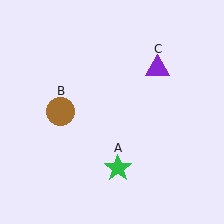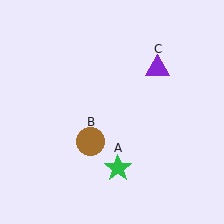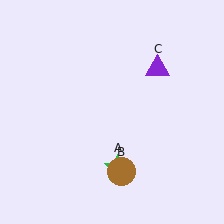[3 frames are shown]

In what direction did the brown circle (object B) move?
The brown circle (object B) moved down and to the right.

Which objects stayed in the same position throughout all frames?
Green star (object A) and purple triangle (object C) remained stationary.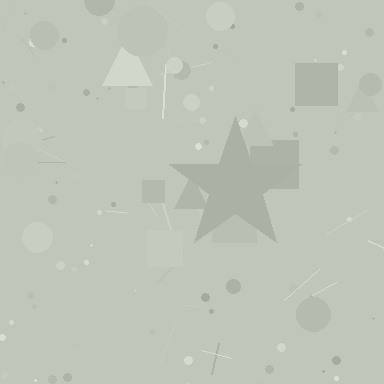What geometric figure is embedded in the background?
A star is embedded in the background.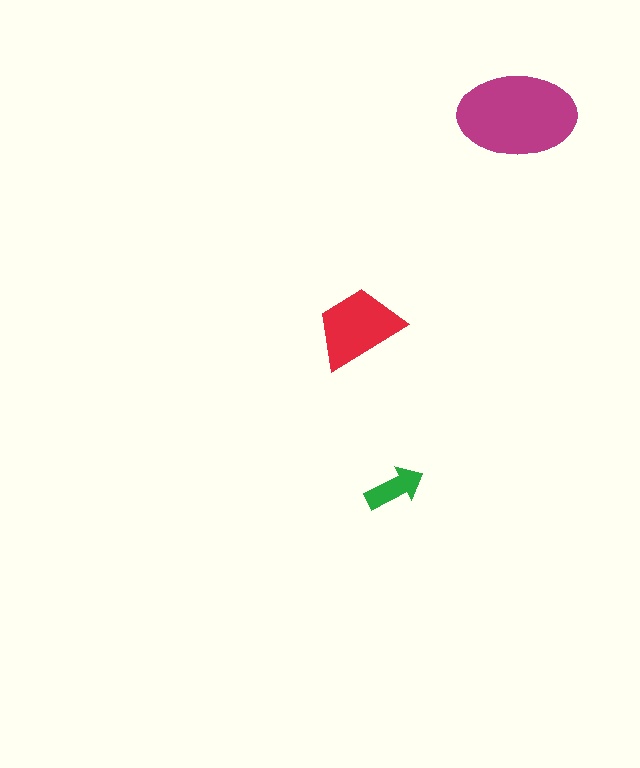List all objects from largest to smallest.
The magenta ellipse, the red trapezoid, the green arrow.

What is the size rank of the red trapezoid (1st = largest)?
2nd.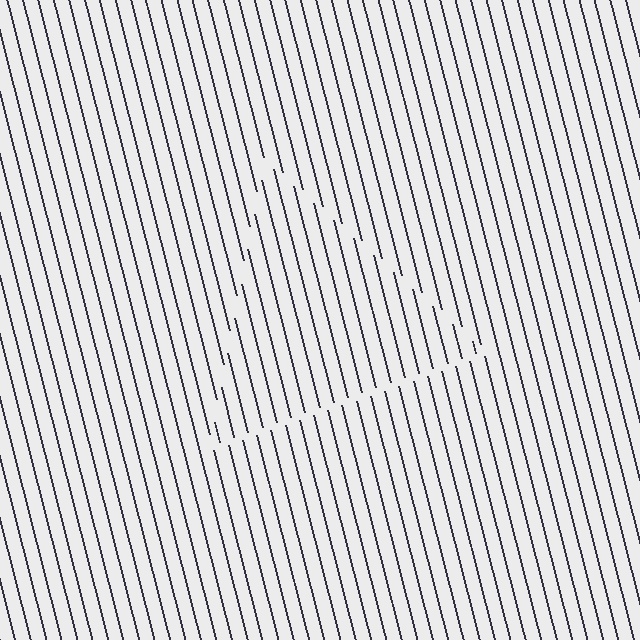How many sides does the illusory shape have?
3 sides — the line-ends trace a triangle.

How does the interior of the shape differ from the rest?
The interior of the shape contains the same grating, shifted by half a period — the contour is defined by the phase discontinuity where line-ends from the inner and outer gratings abut.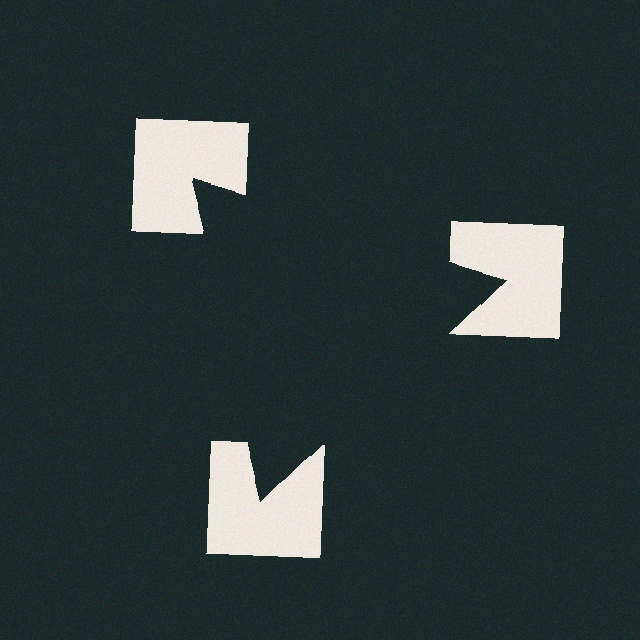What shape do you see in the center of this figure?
An illusory triangle — its edges are inferred from the aligned wedge cuts in the notched squares, not physically drawn.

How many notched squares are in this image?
There are 3 — one at each vertex of the illusory triangle.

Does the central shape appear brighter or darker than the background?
It typically appears slightly darker than the background, even though no actual brightness change is drawn.